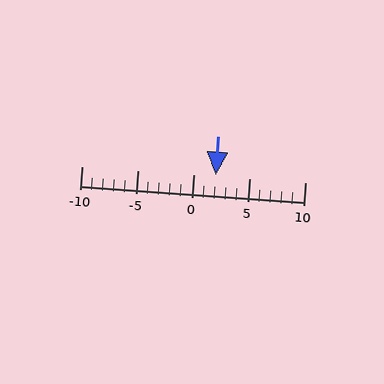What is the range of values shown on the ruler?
The ruler shows values from -10 to 10.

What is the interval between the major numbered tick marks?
The major tick marks are spaced 5 units apart.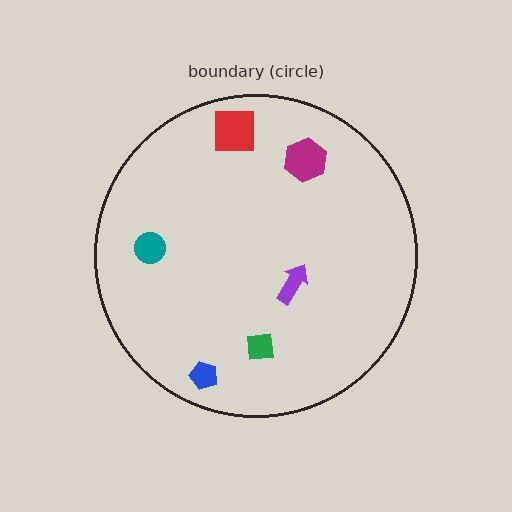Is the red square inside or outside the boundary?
Inside.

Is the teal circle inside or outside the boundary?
Inside.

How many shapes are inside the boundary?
6 inside, 0 outside.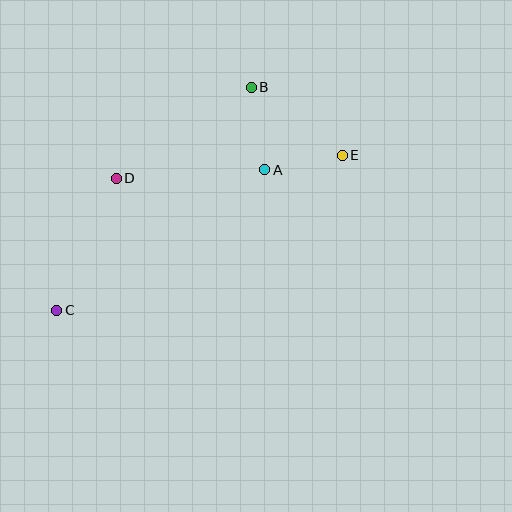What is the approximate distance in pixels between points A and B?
The distance between A and B is approximately 84 pixels.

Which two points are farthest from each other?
Points C and E are farthest from each other.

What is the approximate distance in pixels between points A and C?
The distance between A and C is approximately 251 pixels.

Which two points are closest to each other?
Points A and E are closest to each other.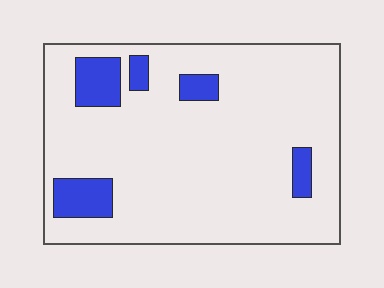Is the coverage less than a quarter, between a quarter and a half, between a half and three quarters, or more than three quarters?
Less than a quarter.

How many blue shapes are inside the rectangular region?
5.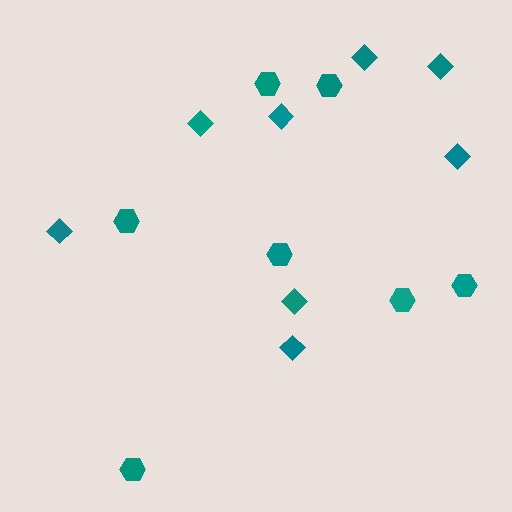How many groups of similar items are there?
There are 2 groups: one group of hexagons (7) and one group of diamonds (8).